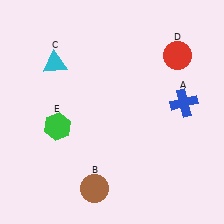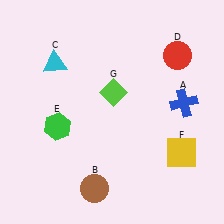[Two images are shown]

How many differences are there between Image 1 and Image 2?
There are 2 differences between the two images.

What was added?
A yellow square (F), a lime diamond (G) were added in Image 2.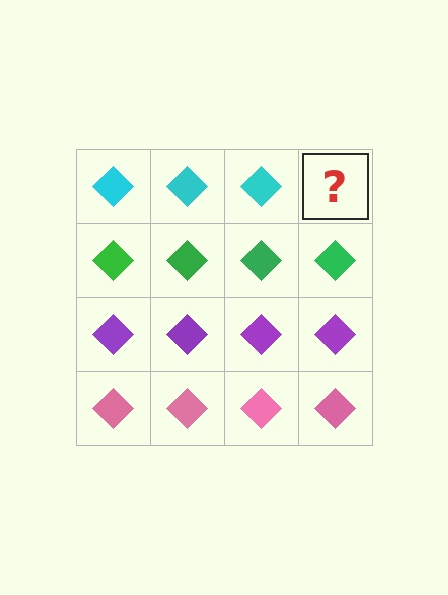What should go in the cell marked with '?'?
The missing cell should contain a cyan diamond.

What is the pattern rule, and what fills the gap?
The rule is that each row has a consistent color. The gap should be filled with a cyan diamond.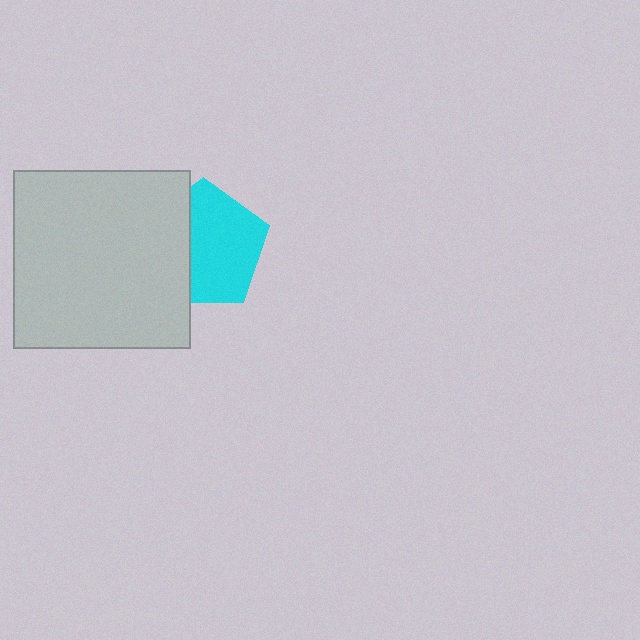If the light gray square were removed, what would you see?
You would see the complete cyan pentagon.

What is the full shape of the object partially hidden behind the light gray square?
The partially hidden object is a cyan pentagon.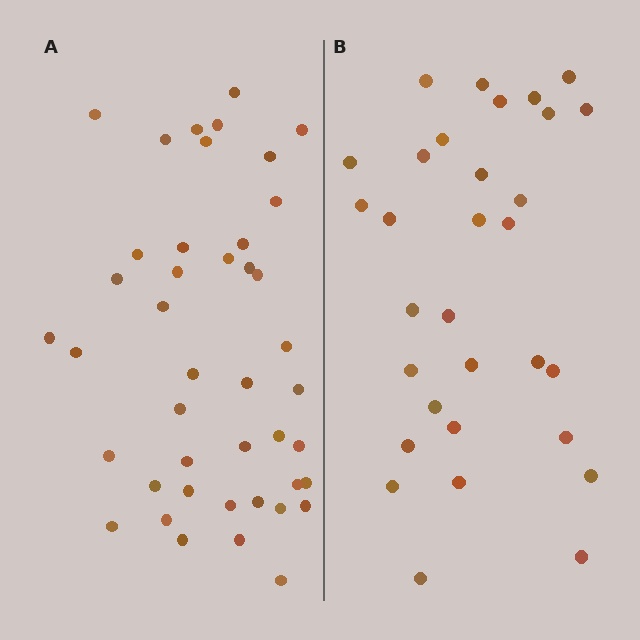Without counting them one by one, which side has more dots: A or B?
Region A (the left region) has more dots.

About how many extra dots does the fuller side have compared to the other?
Region A has roughly 12 or so more dots than region B.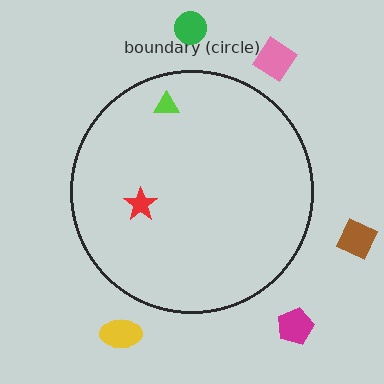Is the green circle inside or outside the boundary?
Outside.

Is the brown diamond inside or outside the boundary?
Outside.